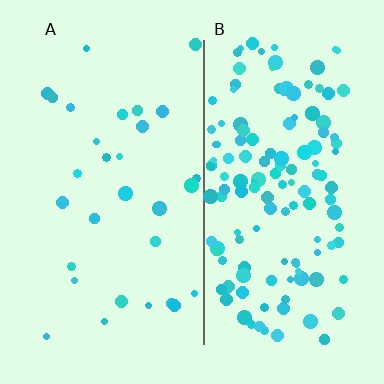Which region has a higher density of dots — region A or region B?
B (the right).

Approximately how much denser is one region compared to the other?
Approximately 4.6× — region B over region A.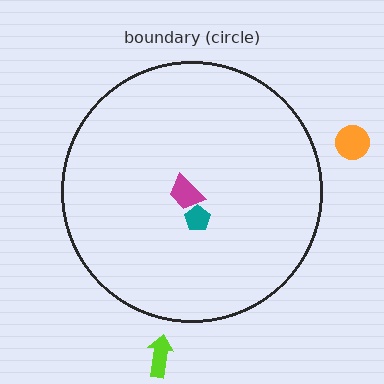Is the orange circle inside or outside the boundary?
Outside.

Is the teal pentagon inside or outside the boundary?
Inside.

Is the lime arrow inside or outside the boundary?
Outside.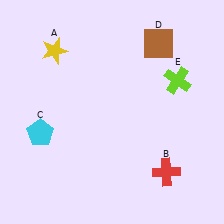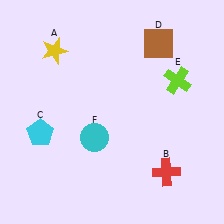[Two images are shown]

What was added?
A cyan circle (F) was added in Image 2.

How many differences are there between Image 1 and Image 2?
There is 1 difference between the two images.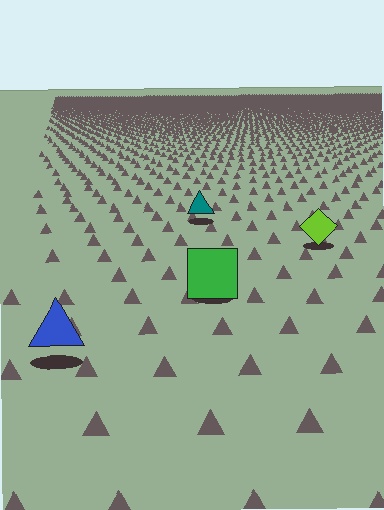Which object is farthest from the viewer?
The teal triangle is farthest from the viewer. It appears smaller and the ground texture around it is denser.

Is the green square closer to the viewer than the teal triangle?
Yes. The green square is closer — you can tell from the texture gradient: the ground texture is coarser near it.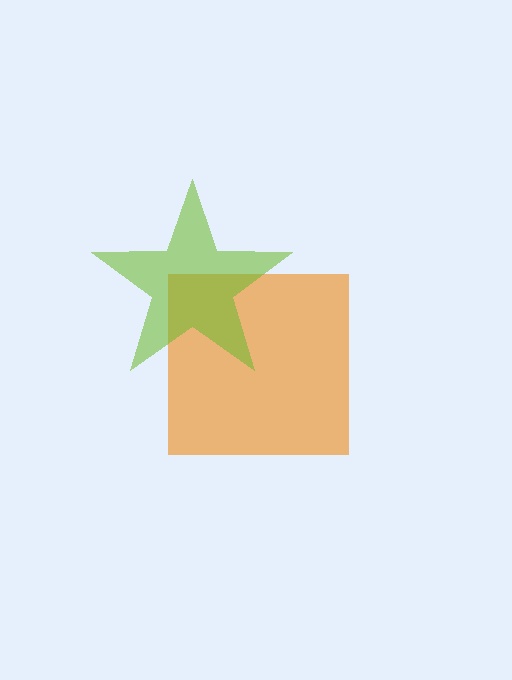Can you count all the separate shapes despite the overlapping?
Yes, there are 2 separate shapes.